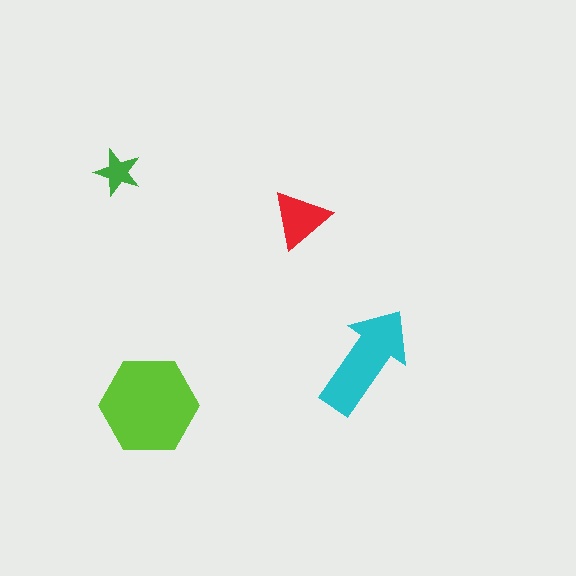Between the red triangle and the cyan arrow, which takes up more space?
The cyan arrow.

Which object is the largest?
The lime hexagon.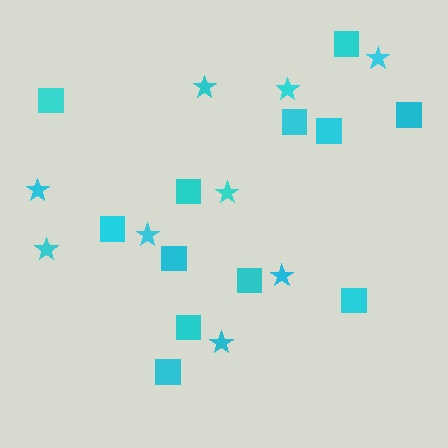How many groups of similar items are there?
There are 2 groups: one group of squares (12) and one group of stars (9).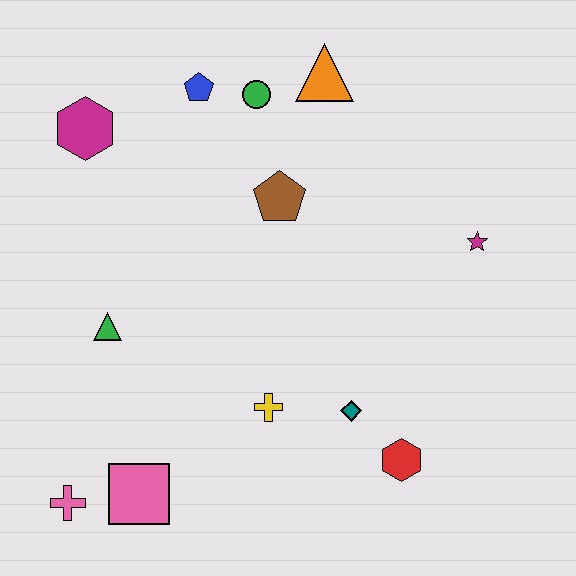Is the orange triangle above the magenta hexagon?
Yes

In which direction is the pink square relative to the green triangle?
The pink square is below the green triangle.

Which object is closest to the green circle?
The blue pentagon is closest to the green circle.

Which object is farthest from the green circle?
The pink cross is farthest from the green circle.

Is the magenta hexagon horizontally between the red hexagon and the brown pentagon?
No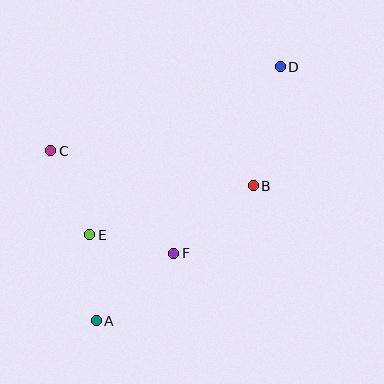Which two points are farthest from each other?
Points A and D are farthest from each other.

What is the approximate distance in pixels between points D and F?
The distance between D and F is approximately 215 pixels.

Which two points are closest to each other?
Points E and F are closest to each other.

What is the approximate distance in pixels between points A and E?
The distance between A and E is approximately 87 pixels.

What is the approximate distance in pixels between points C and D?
The distance between C and D is approximately 245 pixels.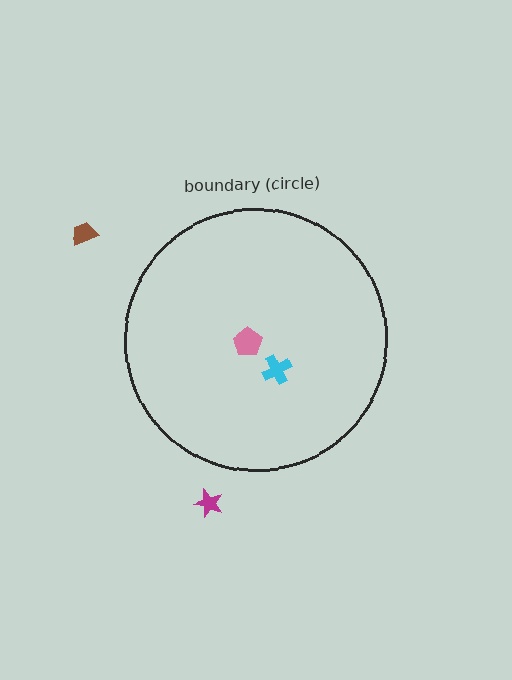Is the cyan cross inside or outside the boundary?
Inside.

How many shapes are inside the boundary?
2 inside, 2 outside.